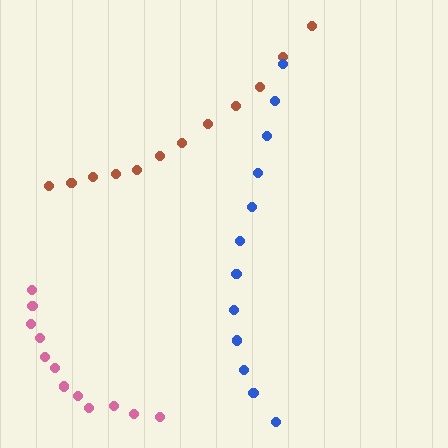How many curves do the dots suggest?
There are 3 distinct paths.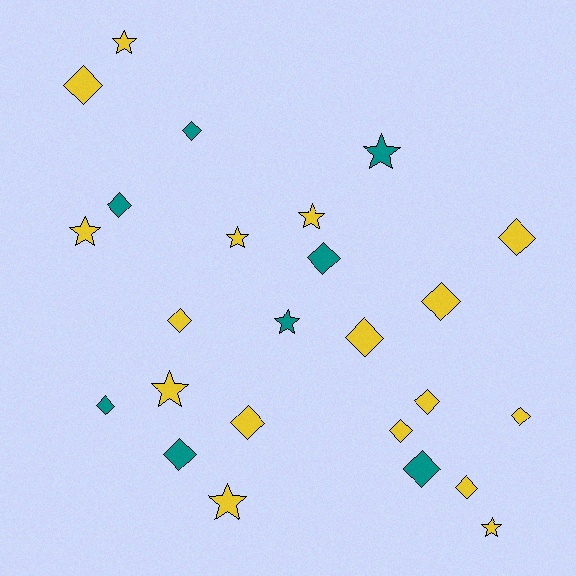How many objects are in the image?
There are 25 objects.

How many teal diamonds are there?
There are 6 teal diamonds.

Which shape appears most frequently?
Diamond, with 16 objects.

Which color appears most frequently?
Yellow, with 17 objects.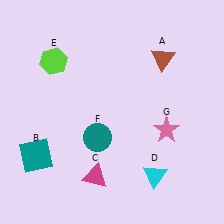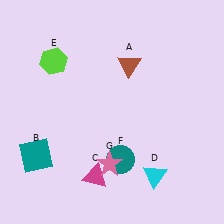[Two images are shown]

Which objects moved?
The objects that moved are: the brown triangle (A), the teal circle (F), the pink star (G).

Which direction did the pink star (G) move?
The pink star (G) moved left.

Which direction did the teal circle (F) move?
The teal circle (F) moved right.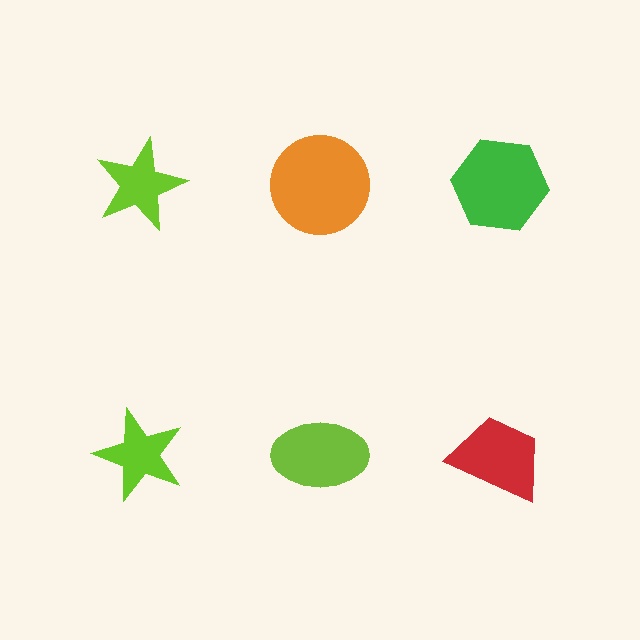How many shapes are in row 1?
3 shapes.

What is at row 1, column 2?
An orange circle.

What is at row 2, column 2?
A lime ellipse.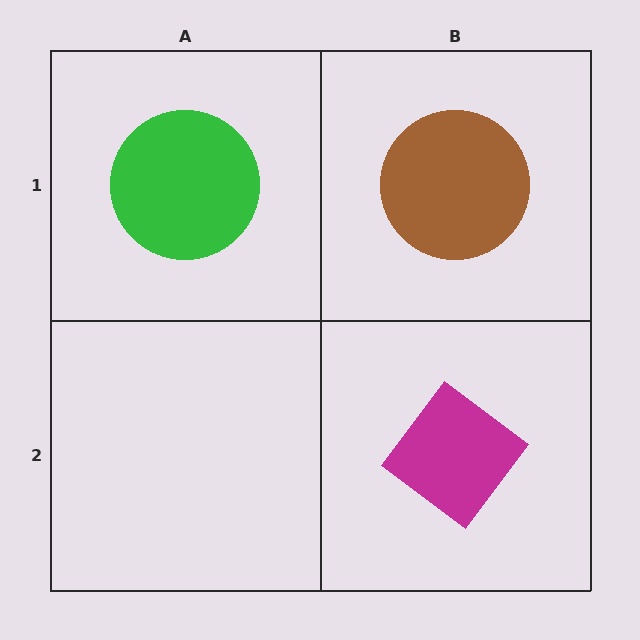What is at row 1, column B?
A brown circle.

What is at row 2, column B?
A magenta diamond.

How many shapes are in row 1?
2 shapes.